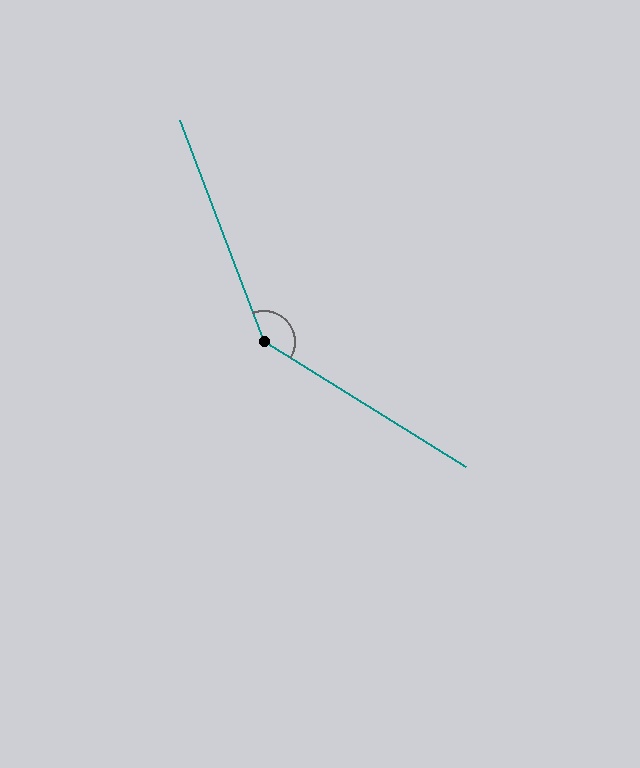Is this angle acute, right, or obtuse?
It is obtuse.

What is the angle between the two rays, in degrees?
Approximately 143 degrees.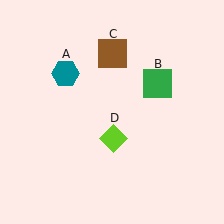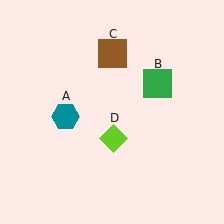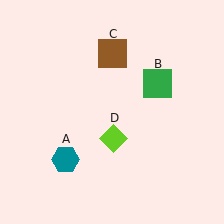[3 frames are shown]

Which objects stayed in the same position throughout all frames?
Green square (object B) and brown square (object C) and lime diamond (object D) remained stationary.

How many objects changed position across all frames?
1 object changed position: teal hexagon (object A).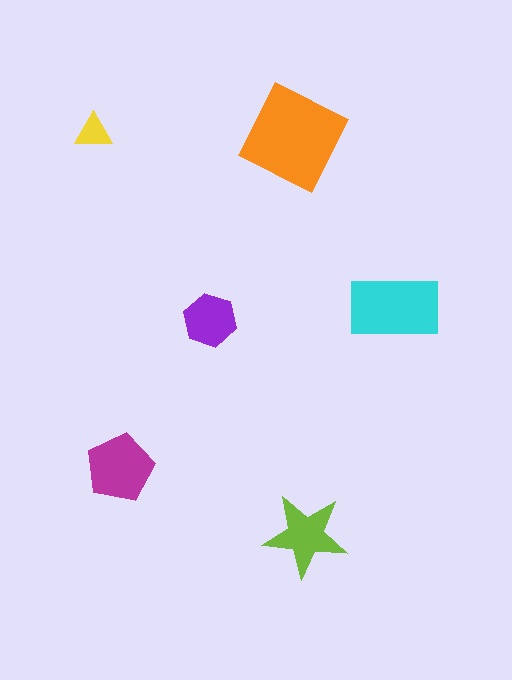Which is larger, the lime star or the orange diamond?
The orange diamond.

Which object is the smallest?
The yellow triangle.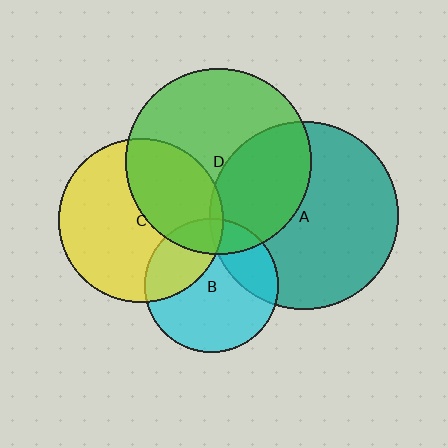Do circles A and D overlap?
Yes.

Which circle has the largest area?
Circle A (teal).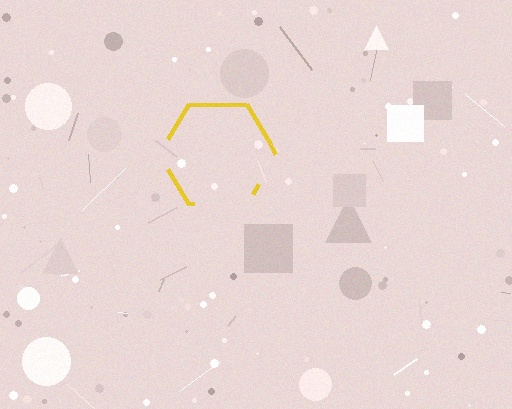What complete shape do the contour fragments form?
The contour fragments form a hexagon.